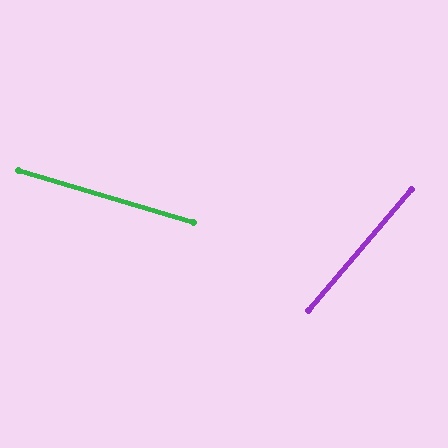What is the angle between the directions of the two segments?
Approximately 66 degrees.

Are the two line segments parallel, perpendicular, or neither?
Neither parallel nor perpendicular — they differ by about 66°.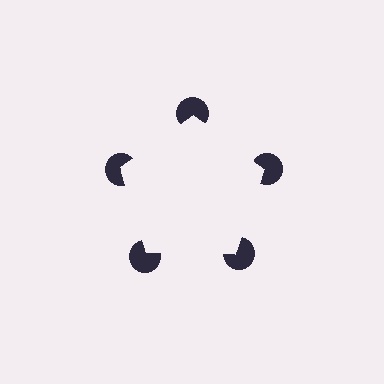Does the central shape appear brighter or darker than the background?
It typically appears slightly brighter than the background, even though no actual brightness change is drawn.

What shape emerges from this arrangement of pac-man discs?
An illusory pentagon — its edges are inferred from the aligned wedge cuts in the pac-man discs, not physically drawn.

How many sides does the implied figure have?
5 sides.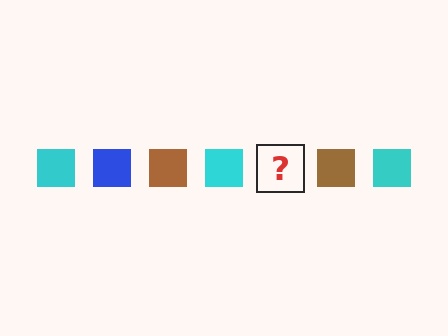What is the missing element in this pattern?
The missing element is a blue square.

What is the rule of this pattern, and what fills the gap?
The rule is that the pattern cycles through cyan, blue, brown squares. The gap should be filled with a blue square.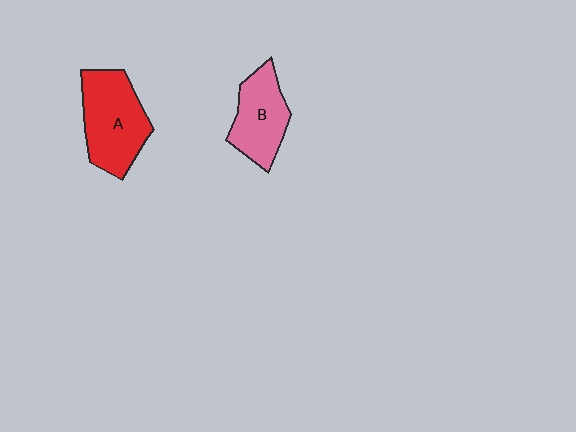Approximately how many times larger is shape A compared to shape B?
Approximately 1.3 times.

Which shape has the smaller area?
Shape B (pink).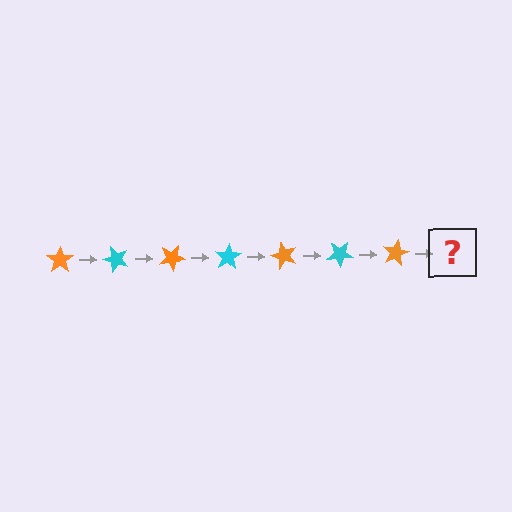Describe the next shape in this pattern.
It should be a cyan star, rotated 350 degrees from the start.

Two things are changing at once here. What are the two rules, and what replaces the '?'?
The two rules are that it rotates 50 degrees each step and the color cycles through orange and cyan. The '?' should be a cyan star, rotated 350 degrees from the start.